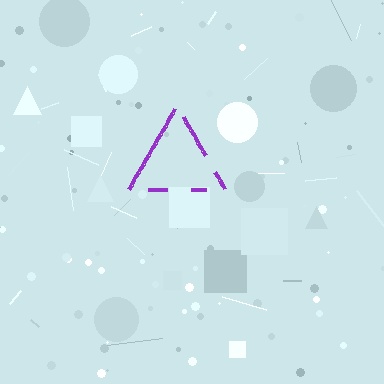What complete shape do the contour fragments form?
The contour fragments form a triangle.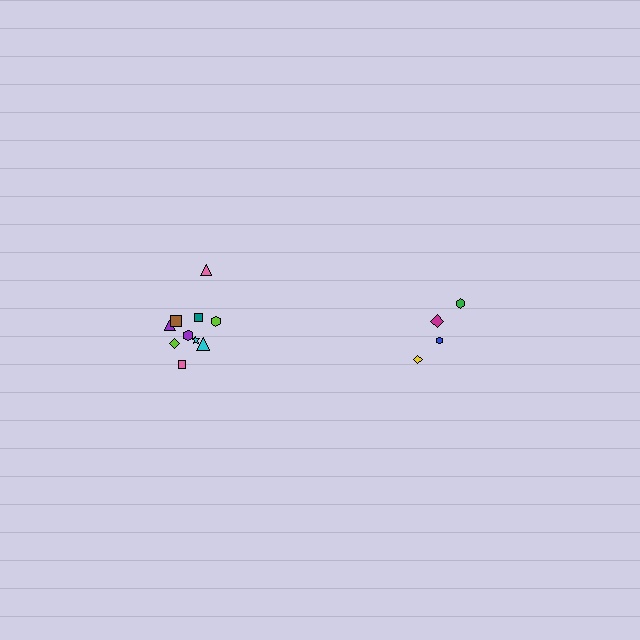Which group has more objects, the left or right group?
The left group.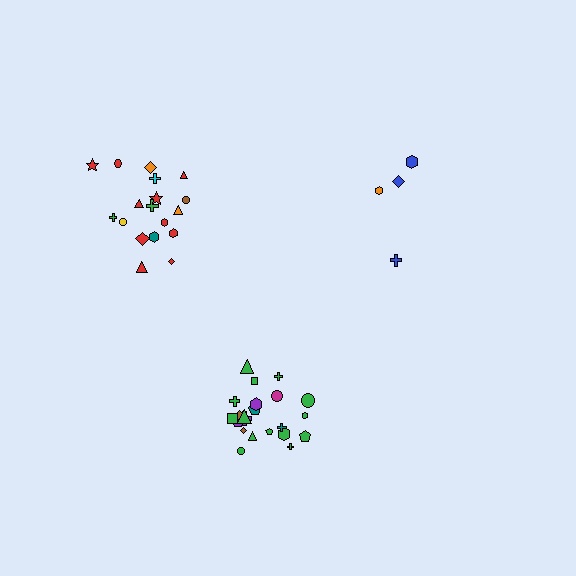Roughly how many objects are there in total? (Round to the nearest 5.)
Roughly 45 objects in total.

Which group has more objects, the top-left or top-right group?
The top-left group.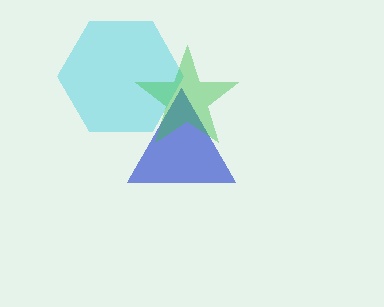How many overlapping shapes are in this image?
There are 3 overlapping shapes in the image.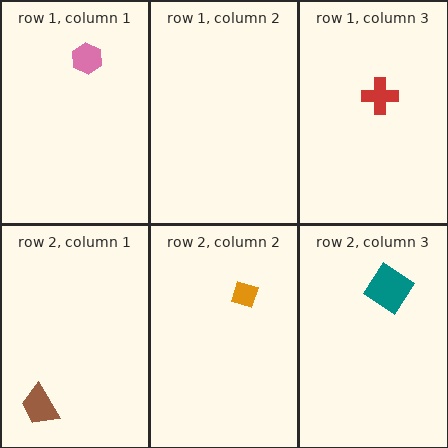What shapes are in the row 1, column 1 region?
The pink hexagon.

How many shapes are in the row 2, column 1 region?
1.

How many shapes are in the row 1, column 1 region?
1.